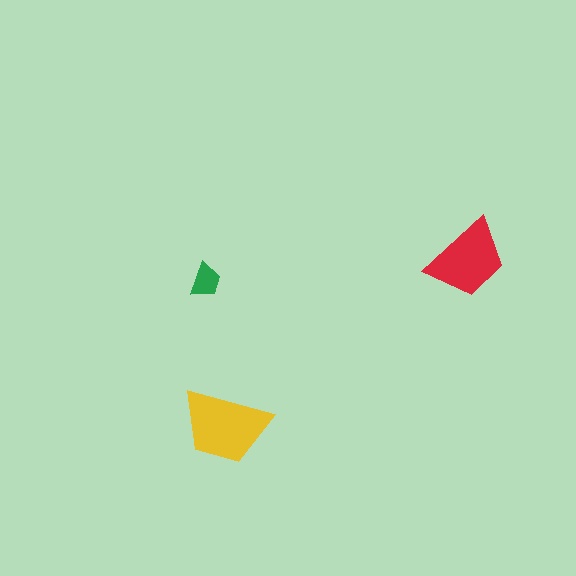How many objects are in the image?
There are 3 objects in the image.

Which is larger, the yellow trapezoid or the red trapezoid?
The yellow one.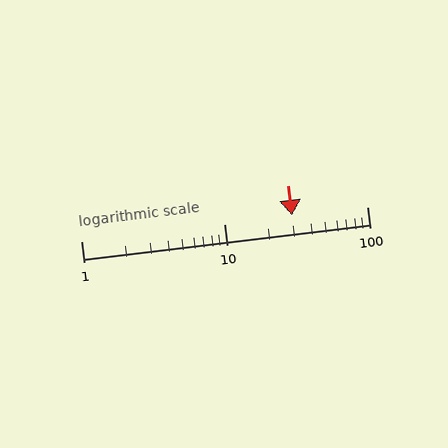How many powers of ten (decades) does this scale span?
The scale spans 2 decades, from 1 to 100.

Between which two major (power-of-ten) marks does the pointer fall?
The pointer is between 10 and 100.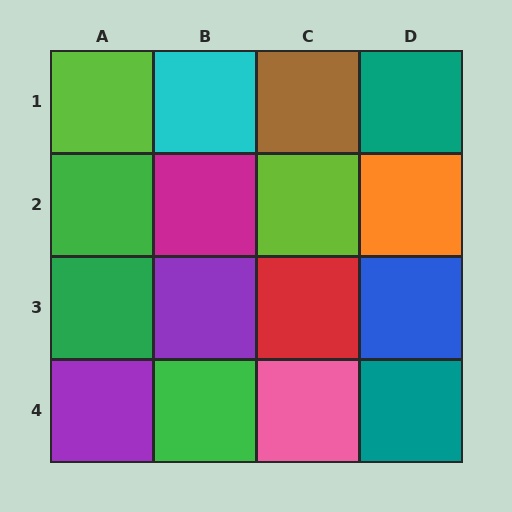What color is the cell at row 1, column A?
Lime.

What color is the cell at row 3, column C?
Red.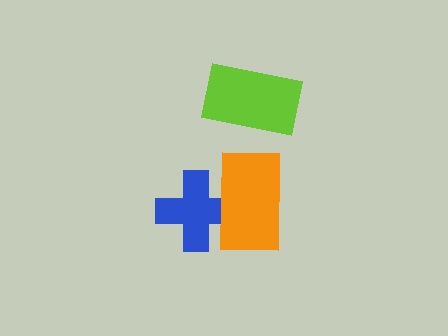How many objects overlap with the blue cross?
1 object overlaps with the blue cross.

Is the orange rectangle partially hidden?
No, no other shape covers it.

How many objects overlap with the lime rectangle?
0 objects overlap with the lime rectangle.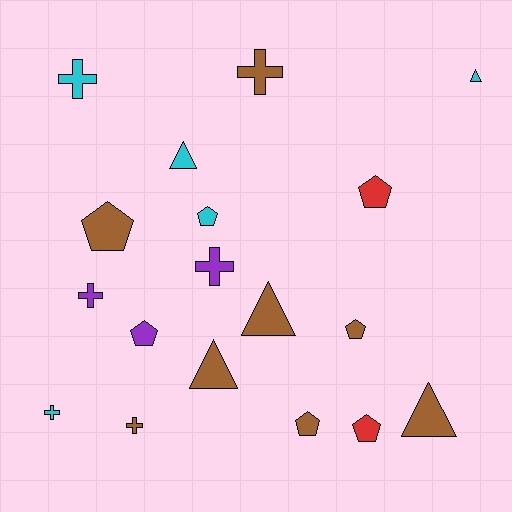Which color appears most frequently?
Brown, with 8 objects.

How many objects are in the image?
There are 18 objects.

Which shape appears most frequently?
Pentagon, with 7 objects.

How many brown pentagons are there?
There are 3 brown pentagons.